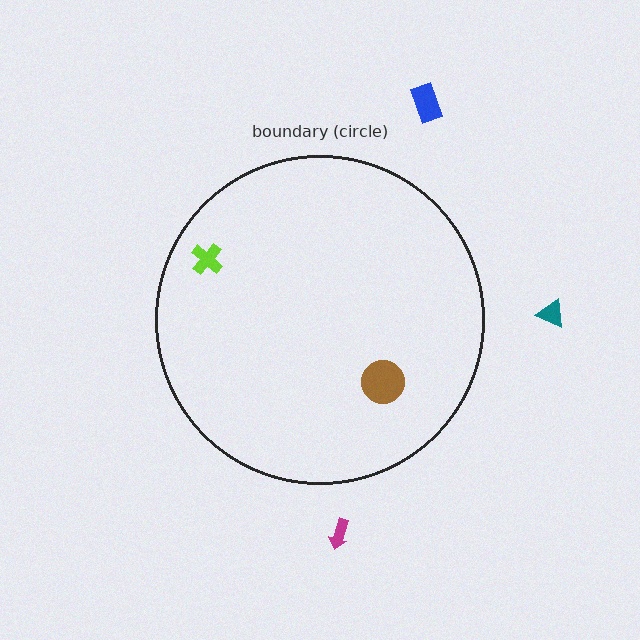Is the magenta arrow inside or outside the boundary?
Outside.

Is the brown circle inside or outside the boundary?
Inside.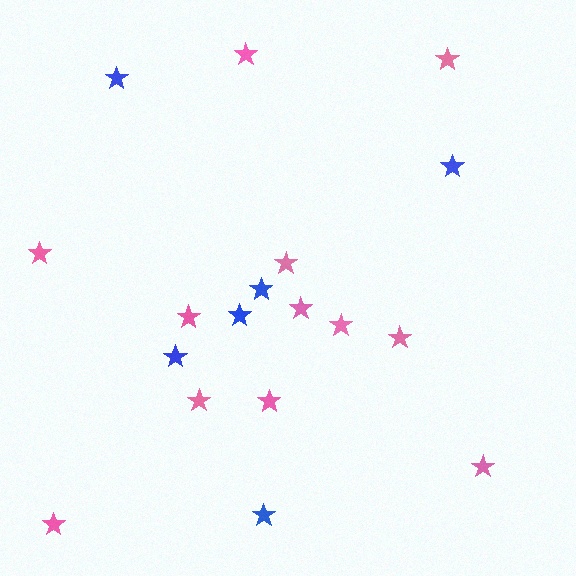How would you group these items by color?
There are 2 groups: one group of pink stars (12) and one group of blue stars (6).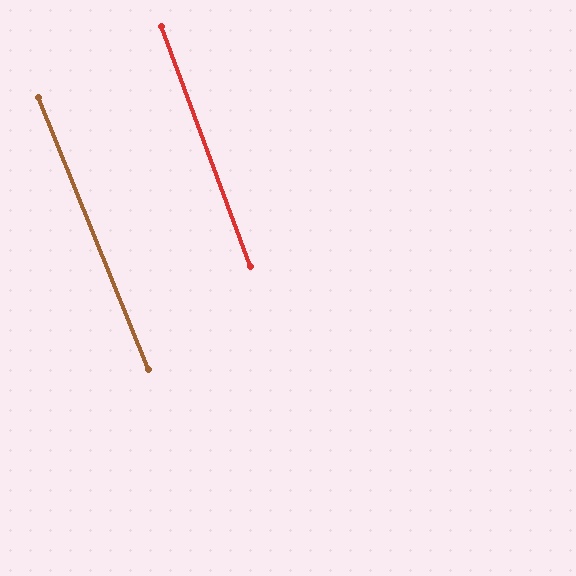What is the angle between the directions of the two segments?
Approximately 2 degrees.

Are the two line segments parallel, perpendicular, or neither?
Parallel — their directions differ by only 1.5°.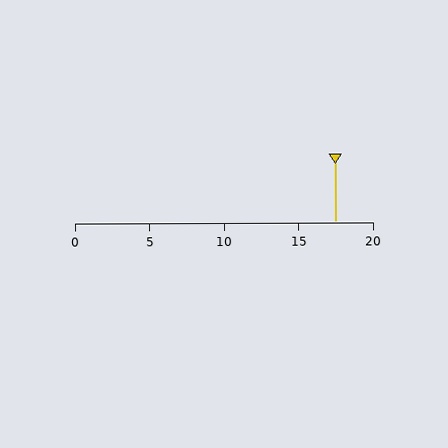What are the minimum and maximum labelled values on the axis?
The axis runs from 0 to 20.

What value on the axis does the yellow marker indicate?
The marker indicates approximately 17.5.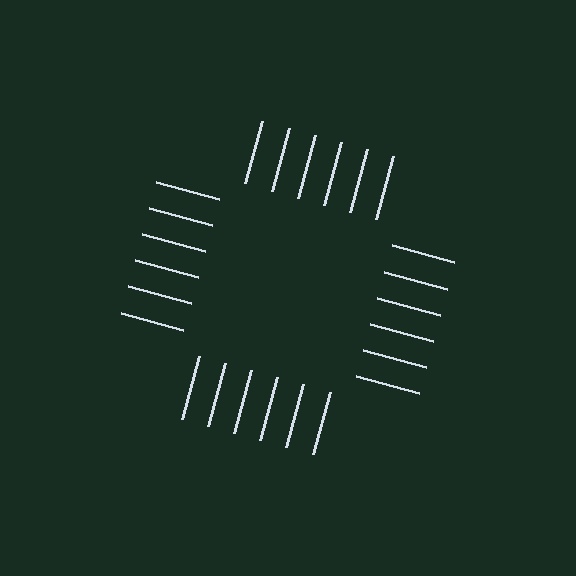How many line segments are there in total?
24 — 6 along each of the 4 edges.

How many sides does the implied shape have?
4 sides — the line-ends trace a square.